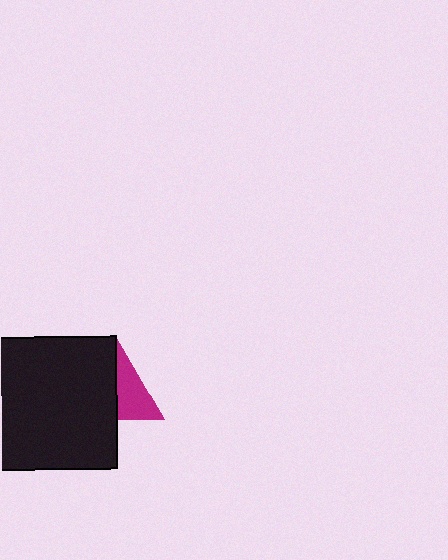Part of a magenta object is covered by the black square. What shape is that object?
It is a triangle.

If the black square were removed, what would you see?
You would see the complete magenta triangle.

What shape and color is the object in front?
The object in front is a black square.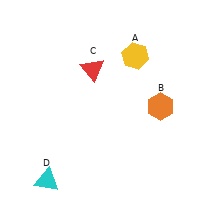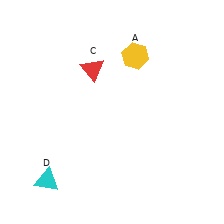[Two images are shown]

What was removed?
The orange hexagon (B) was removed in Image 2.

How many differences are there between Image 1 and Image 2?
There is 1 difference between the two images.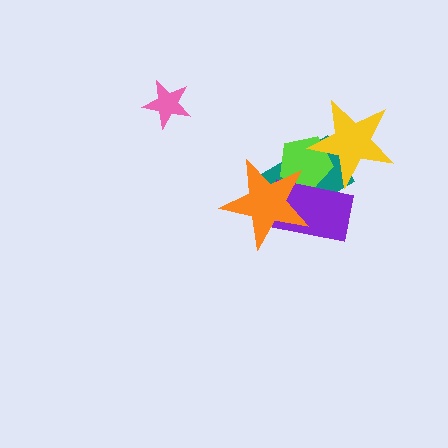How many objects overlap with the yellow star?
2 objects overlap with the yellow star.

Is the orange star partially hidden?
No, no other shape covers it.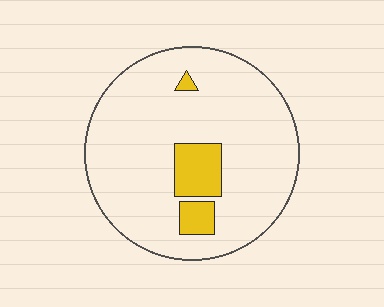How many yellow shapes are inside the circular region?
3.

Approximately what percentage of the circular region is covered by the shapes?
Approximately 10%.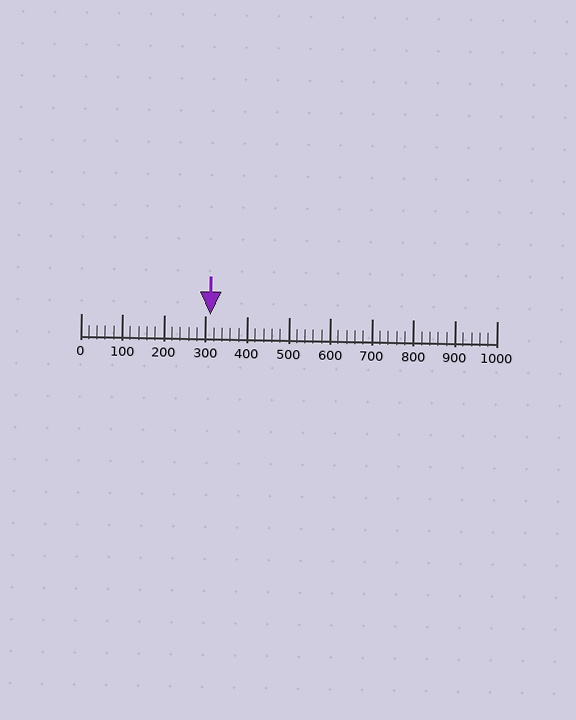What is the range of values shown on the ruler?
The ruler shows values from 0 to 1000.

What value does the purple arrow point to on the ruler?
The purple arrow points to approximately 312.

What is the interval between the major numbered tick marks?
The major tick marks are spaced 100 units apart.